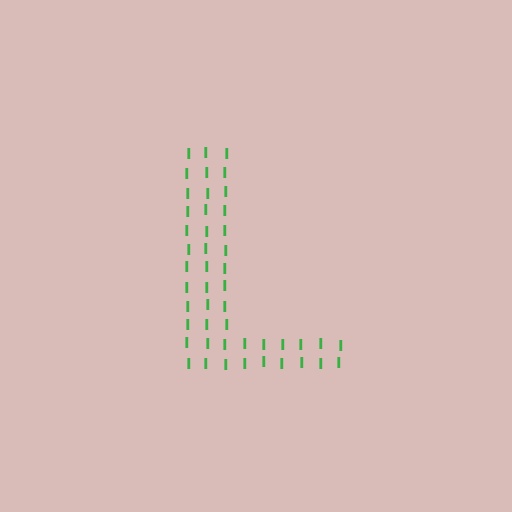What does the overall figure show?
The overall figure shows the letter L.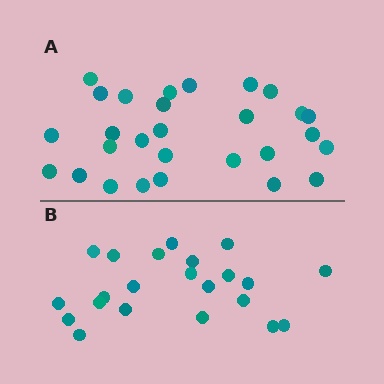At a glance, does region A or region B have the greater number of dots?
Region A (the top region) has more dots.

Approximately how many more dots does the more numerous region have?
Region A has about 6 more dots than region B.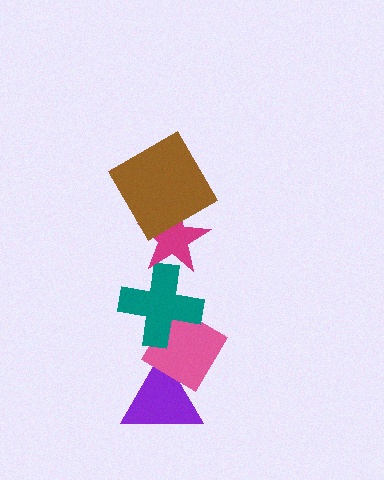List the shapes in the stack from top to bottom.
From top to bottom: the brown diamond, the magenta star, the teal cross, the pink diamond, the purple triangle.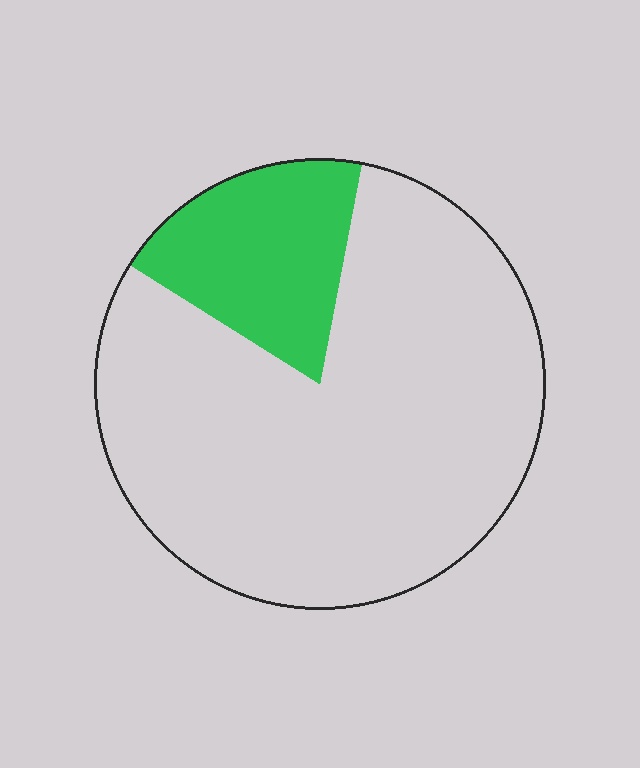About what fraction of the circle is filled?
About one fifth (1/5).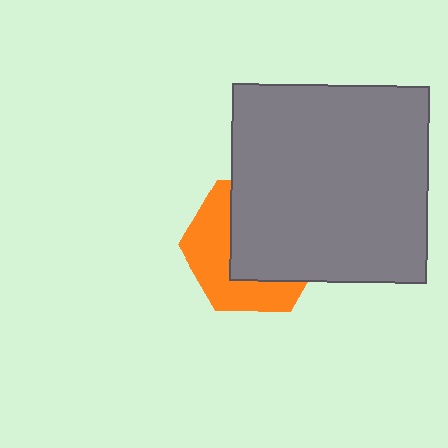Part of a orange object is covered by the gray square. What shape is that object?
It is a hexagon.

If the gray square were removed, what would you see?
You would see the complete orange hexagon.